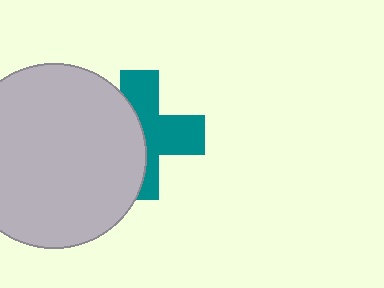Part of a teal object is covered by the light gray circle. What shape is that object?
It is a cross.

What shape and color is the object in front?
The object in front is a light gray circle.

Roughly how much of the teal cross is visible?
About half of it is visible (roughly 54%).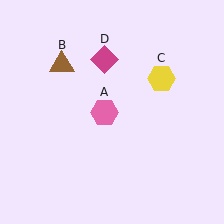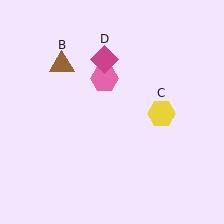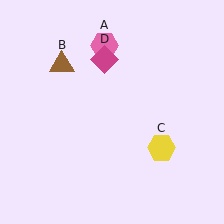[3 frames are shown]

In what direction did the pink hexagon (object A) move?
The pink hexagon (object A) moved up.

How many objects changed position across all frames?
2 objects changed position: pink hexagon (object A), yellow hexagon (object C).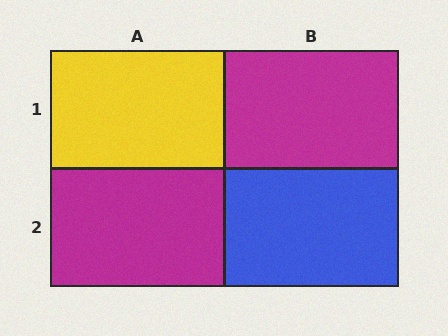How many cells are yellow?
1 cell is yellow.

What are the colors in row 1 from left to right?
Yellow, magenta.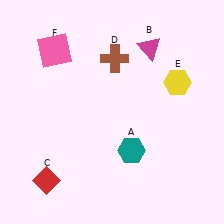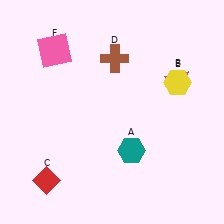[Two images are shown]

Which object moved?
The magenta triangle (B) moved down.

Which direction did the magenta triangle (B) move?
The magenta triangle (B) moved down.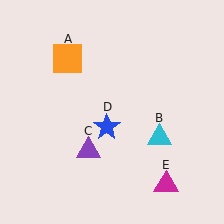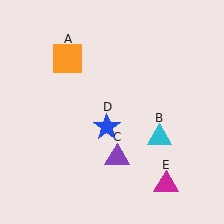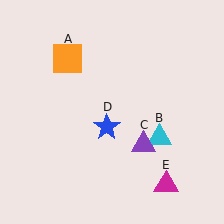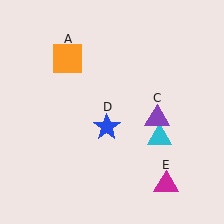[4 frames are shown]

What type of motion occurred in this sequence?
The purple triangle (object C) rotated counterclockwise around the center of the scene.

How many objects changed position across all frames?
1 object changed position: purple triangle (object C).